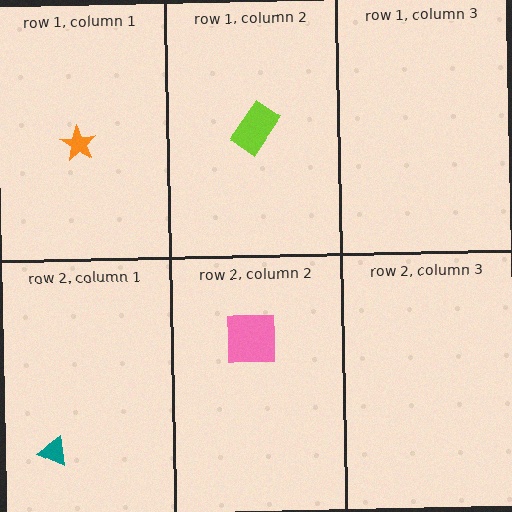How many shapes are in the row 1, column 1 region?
1.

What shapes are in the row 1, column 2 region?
The lime rectangle.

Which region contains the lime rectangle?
The row 1, column 2 region.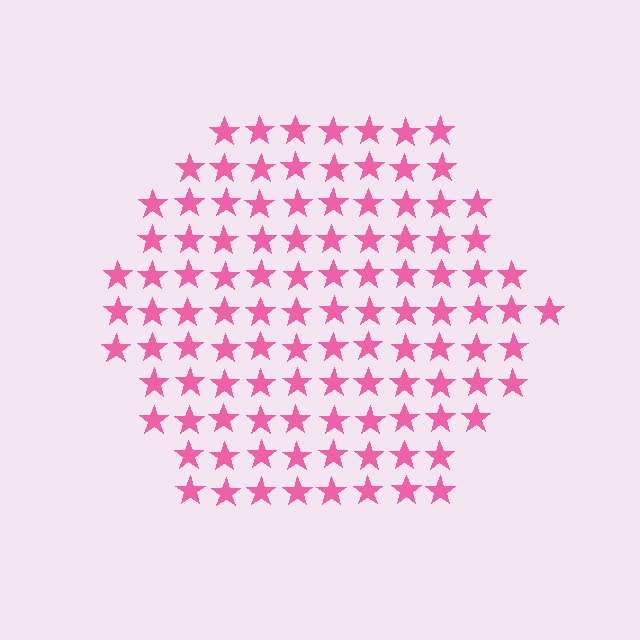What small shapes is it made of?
It is made of small stars.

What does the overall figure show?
The overall figure shows a hexagon.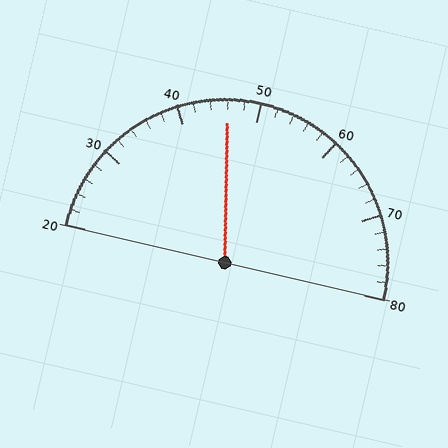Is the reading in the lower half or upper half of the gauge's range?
The reading is in the lower half of the range (20 to 80).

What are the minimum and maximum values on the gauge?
The gauge ranges from 20 to 80.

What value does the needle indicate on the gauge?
The needle indicates approximately 46.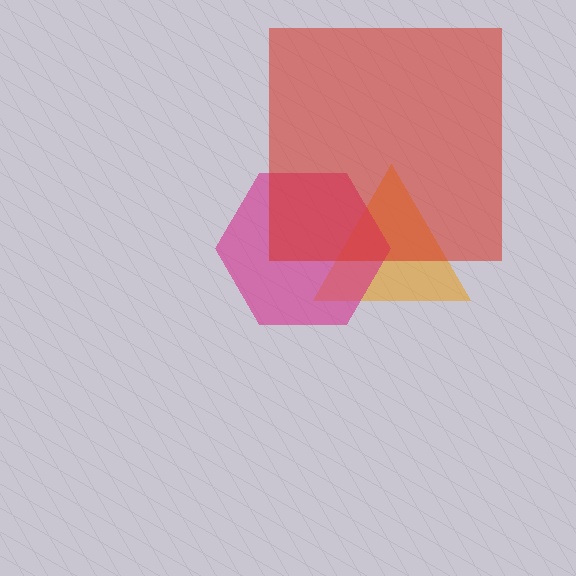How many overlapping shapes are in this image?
There are 3 overlapping shapes in the image.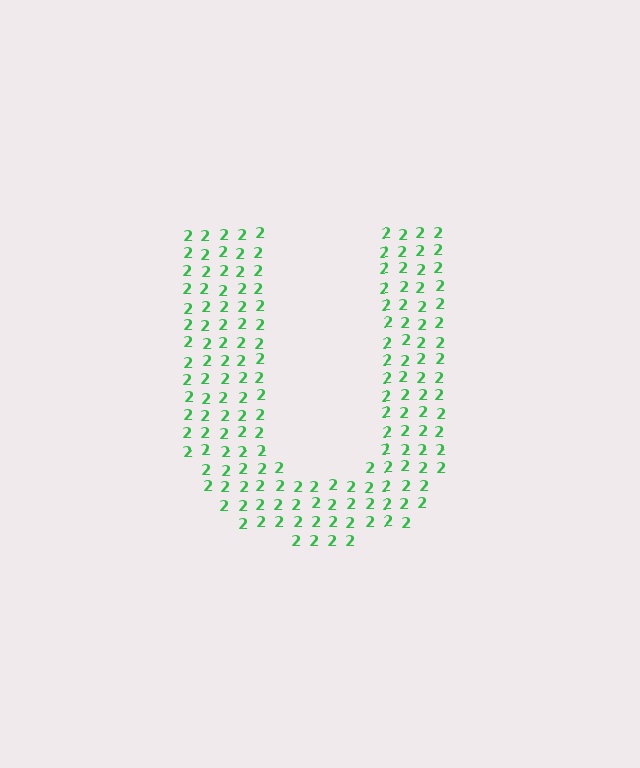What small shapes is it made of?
It is made of small digit 2's.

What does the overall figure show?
The overall figure shows the letter U.